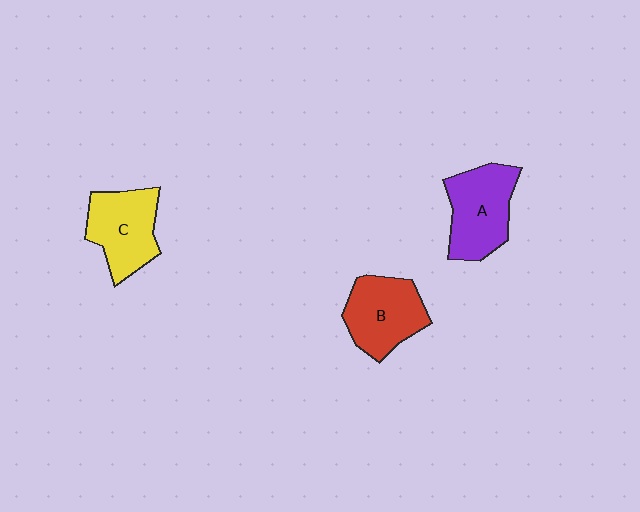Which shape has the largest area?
Shape A (purple).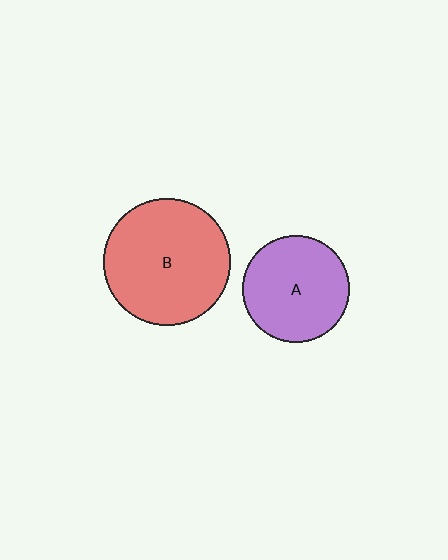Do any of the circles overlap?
No, none of the circles overlap.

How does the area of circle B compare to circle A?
Approximately 1.4 times.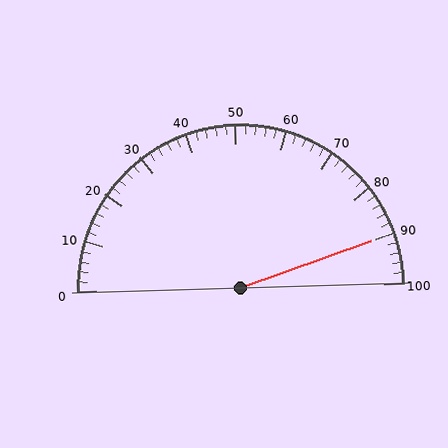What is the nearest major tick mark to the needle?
The nearest major tick mark is 90.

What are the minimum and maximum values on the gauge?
The gauge ranges from 0 to 100.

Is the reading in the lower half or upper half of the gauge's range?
The reading is in the upper half of the range (0 to 100).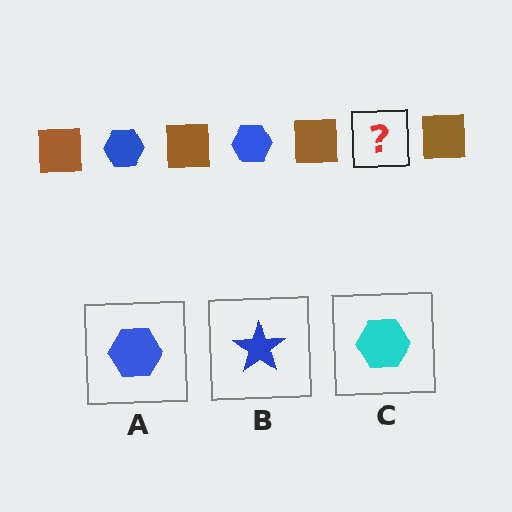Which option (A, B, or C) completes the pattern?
A.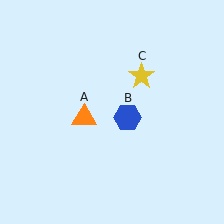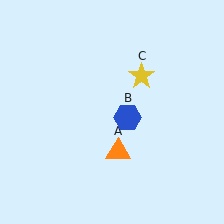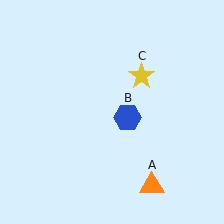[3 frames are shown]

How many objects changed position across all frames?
1 object changed position: orange triangle (object A).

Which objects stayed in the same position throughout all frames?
Blue hexagon (object B) and yellow star (object C) remained stationary.